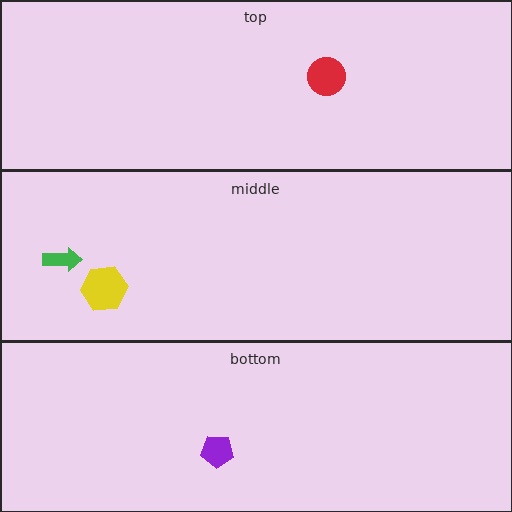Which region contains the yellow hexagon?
The middle region.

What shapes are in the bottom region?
The purple pentagon.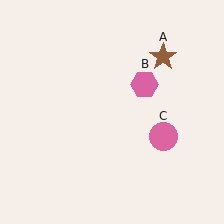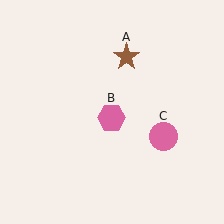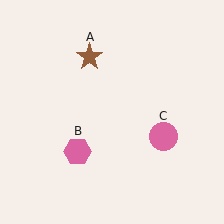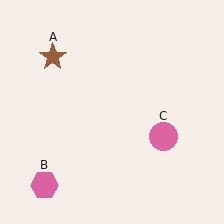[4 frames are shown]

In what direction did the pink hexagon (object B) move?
The pink hexagon (object B) moved down and to the left.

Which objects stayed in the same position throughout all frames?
Pink circle (object C) remained stationary.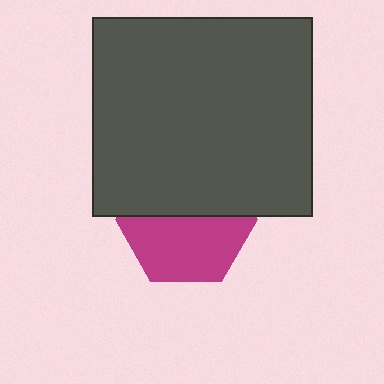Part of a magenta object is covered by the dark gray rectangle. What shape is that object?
It is a hexagon.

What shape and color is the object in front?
The object in front is a dark gray rectangle.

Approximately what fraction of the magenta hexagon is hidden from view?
Roughly 48% of the magenta hexagon is hidden behind the dark gray rectangle.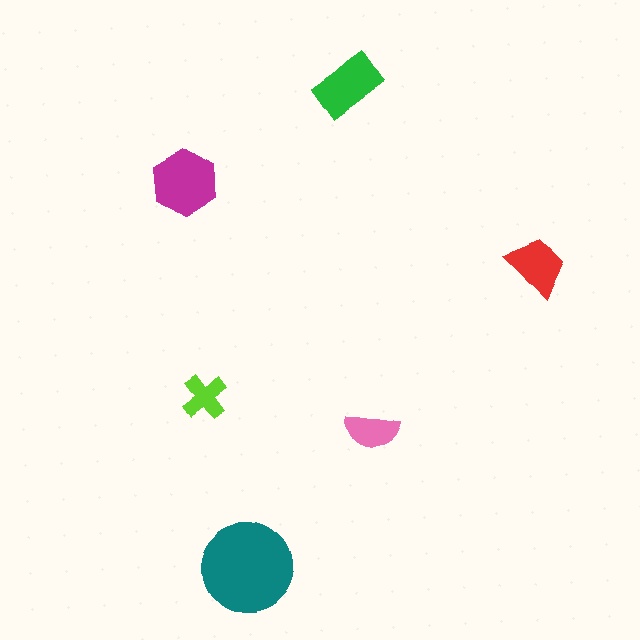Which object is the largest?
The teal circle.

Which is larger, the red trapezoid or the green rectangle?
The green rectangle.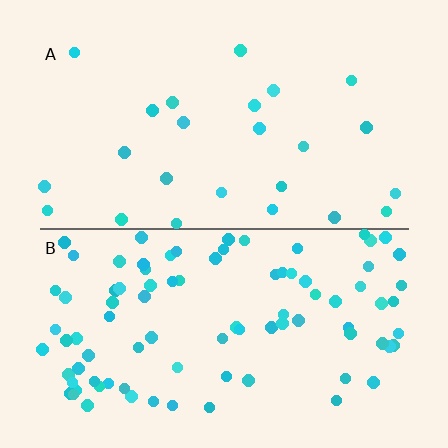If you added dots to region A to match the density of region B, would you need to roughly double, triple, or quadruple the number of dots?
Approximately quadruple.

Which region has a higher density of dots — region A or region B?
B (the bottom).